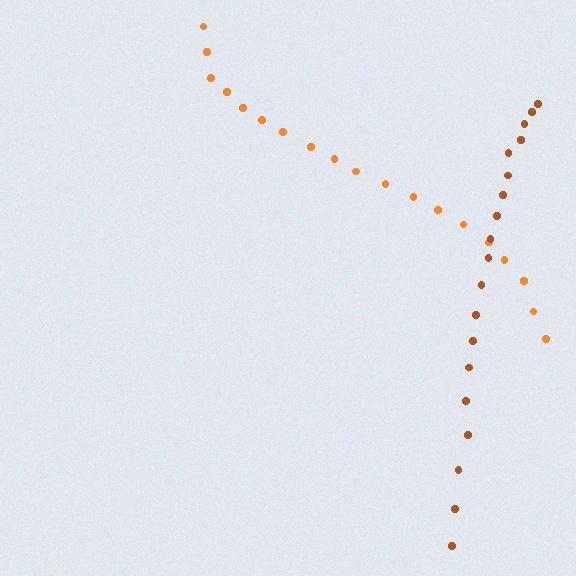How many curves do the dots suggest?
There are 2 distinct paths.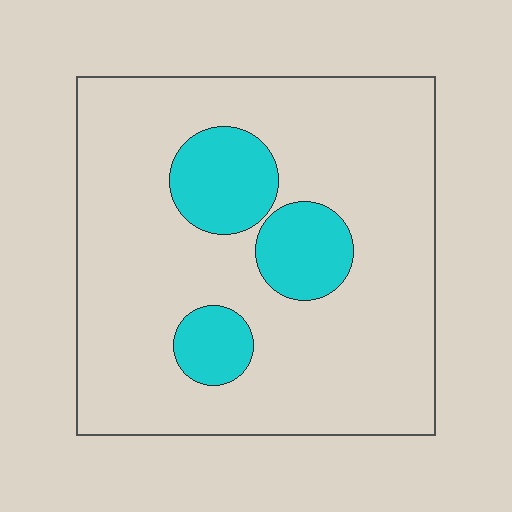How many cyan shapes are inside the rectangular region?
3.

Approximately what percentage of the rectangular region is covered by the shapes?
Approximately 15%.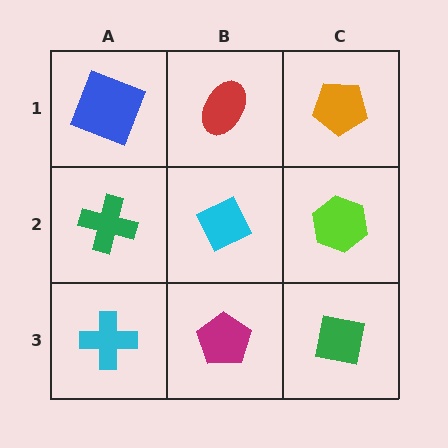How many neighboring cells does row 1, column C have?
2.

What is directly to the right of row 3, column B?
A green square.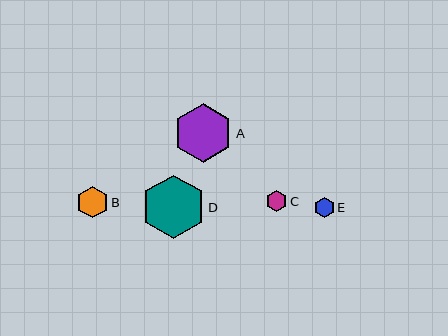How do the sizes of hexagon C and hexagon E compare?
Hexagon C and hexagon E are approximately the same size.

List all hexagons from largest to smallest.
From largest to smallest: D, A, B, C, E.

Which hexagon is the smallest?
Hexagon E is the smallest with a size of approximately 20 pixels.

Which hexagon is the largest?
Hexagon D is the largest with a size of approximately 64 pixels.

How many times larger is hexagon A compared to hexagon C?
Hexagon A is approximately 2.8 times the size of hexagon C.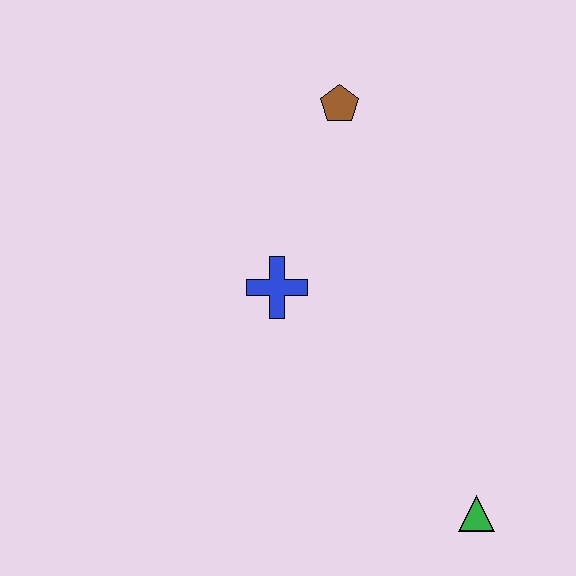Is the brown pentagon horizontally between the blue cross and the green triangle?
Yes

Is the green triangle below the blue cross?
Yes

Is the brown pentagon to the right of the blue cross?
Yes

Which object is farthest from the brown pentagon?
The green triangle is farthest from the brown pentagon.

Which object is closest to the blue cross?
The brown pentagon is closest to the blue cross.